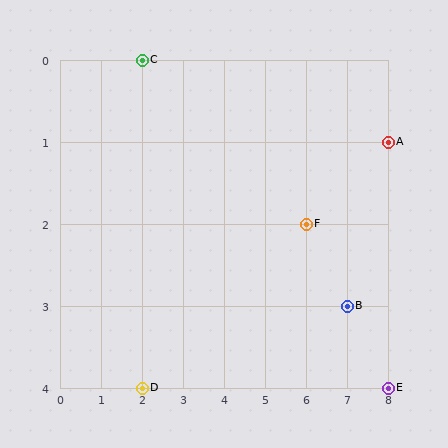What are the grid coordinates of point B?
Point B is at grid coordinates (7, 3).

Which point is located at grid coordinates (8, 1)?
Point A is at (8, 1).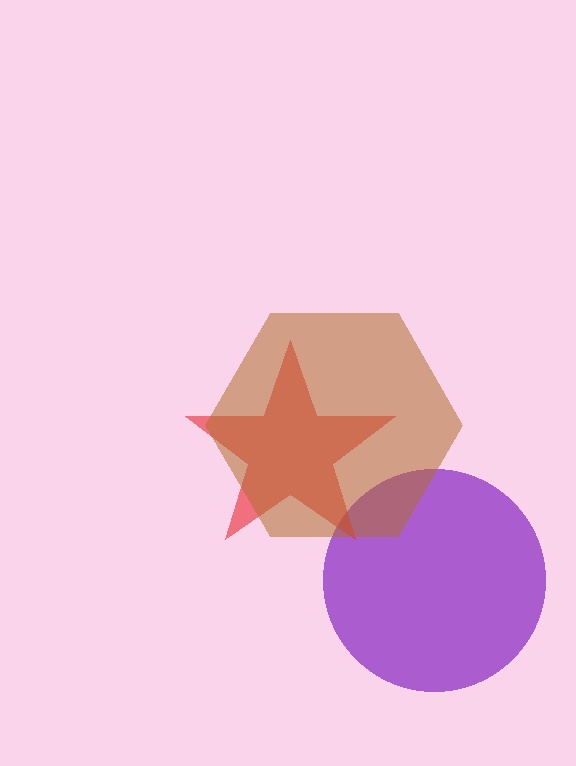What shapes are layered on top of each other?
The layered shapes are: a purple circle, a red star, a brown hexagon.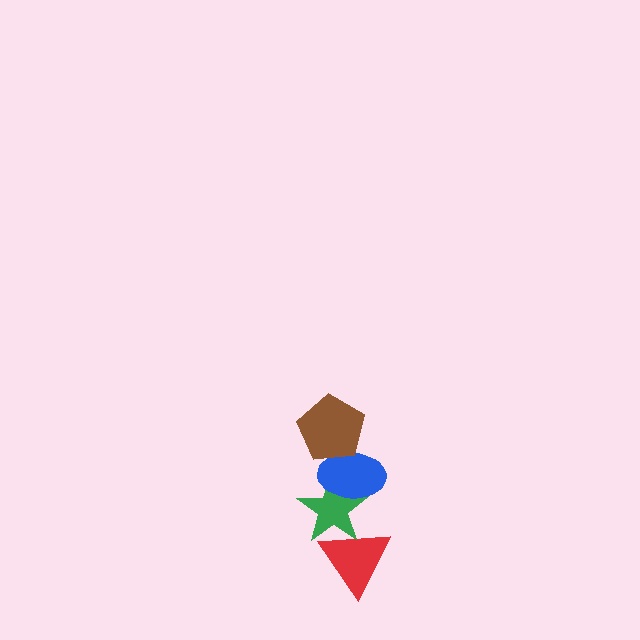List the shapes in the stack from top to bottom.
From top to bottom: the brown pentagon, the blue ellipse, the green star, the red triangle.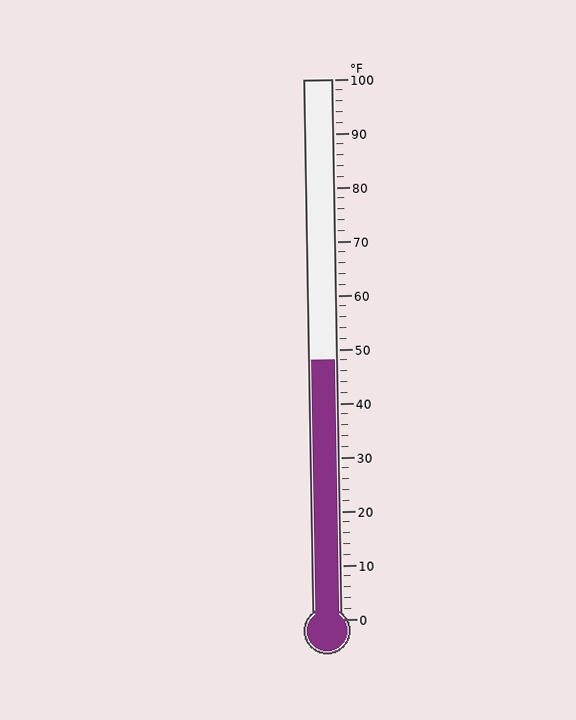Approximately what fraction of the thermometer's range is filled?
The thermometer is filled to approximately 50% of its range.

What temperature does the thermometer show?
The thermometer shows approximately 48°F.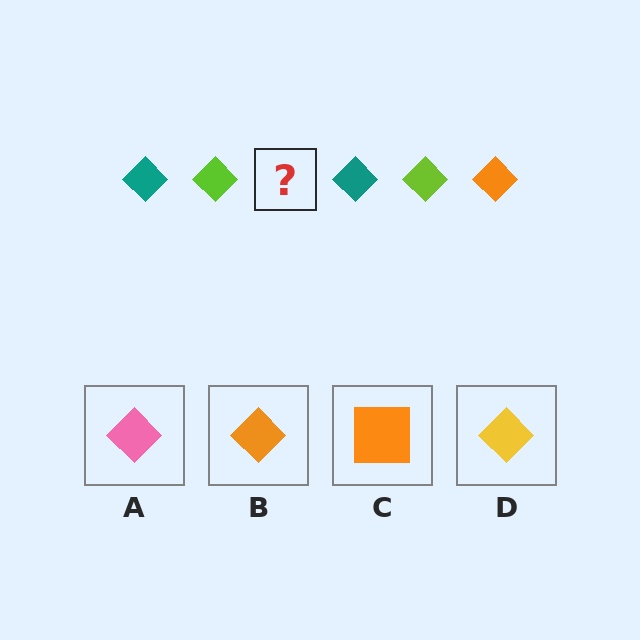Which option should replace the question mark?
Option B.